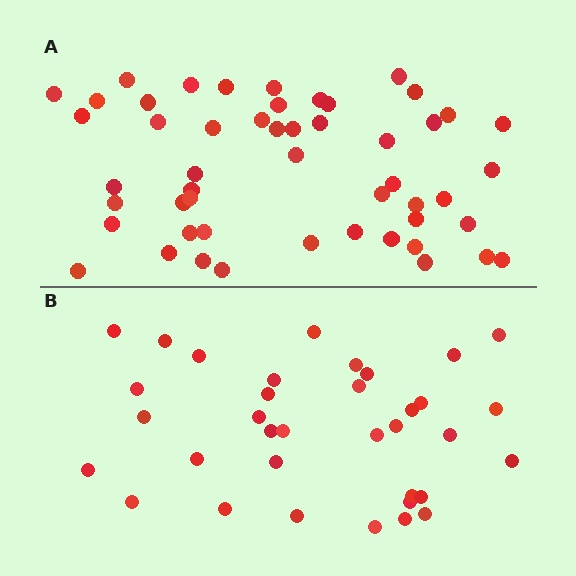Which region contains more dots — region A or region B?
Region A (the top region) has more dots.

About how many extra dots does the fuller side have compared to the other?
Region A has approximately 15 more dots than region B.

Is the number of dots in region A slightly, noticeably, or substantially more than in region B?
Region A has substantially more. The ratio is roughly 1.5 to 1.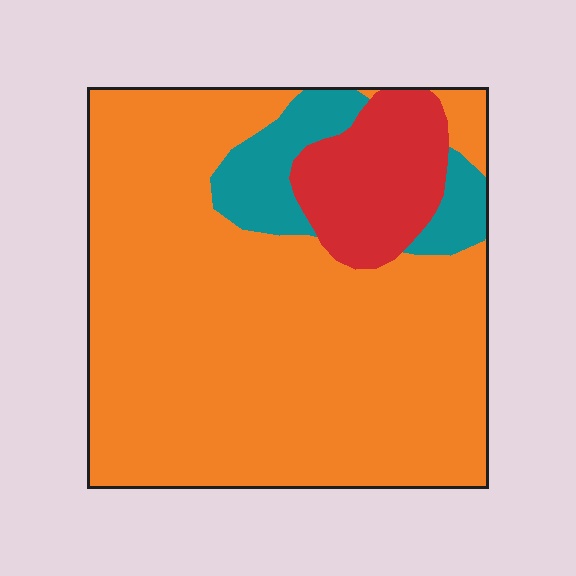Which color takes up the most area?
Orange, at roughly 75%.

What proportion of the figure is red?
Red takes up less than a quarter of the figure.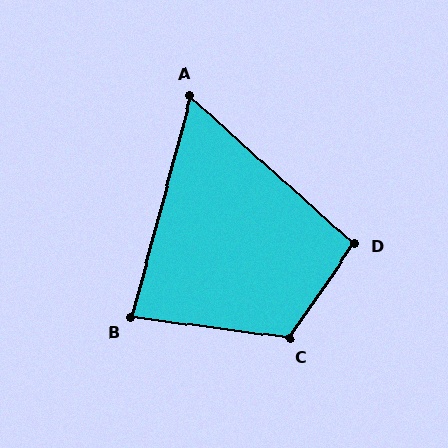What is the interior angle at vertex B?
Approximately 83 degrees (acute).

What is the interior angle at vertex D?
Approximately 97 degrees (obtuse).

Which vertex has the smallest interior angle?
A, at approximately 63 degrees.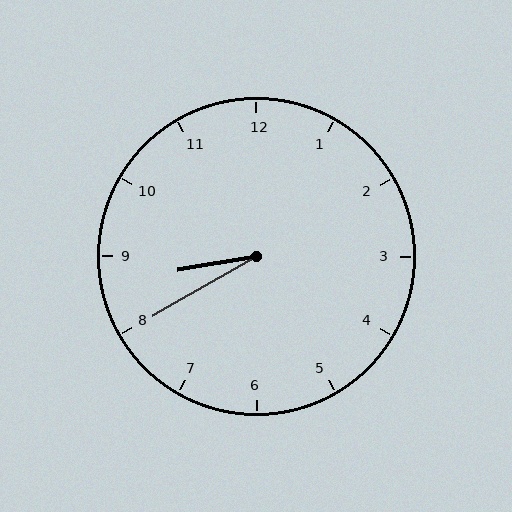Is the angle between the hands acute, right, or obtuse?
It is acute.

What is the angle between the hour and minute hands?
Approximately 20 degrees.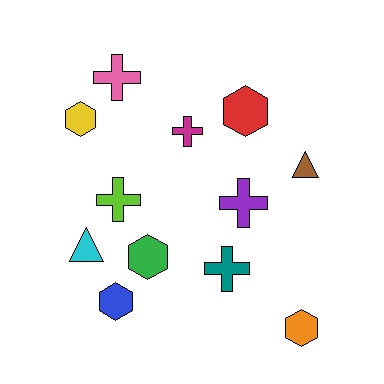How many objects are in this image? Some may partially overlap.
There are 12 objects.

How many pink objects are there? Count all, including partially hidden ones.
There is 1 pink object.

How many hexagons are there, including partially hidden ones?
There are 5 hexagons.